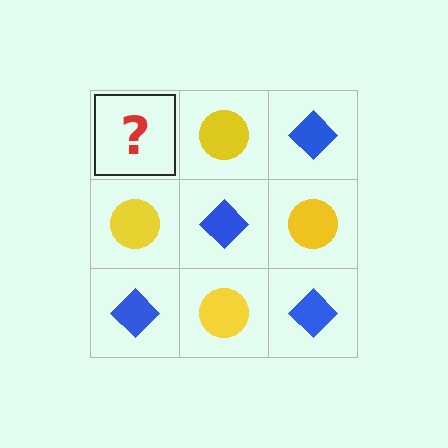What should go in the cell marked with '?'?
The missing cell should contain a blue diamond.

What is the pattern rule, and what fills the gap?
The rule is that it alternates blue diamond and yellow circle in a checkerboard pattern. The gap should be filled with a blue diamond.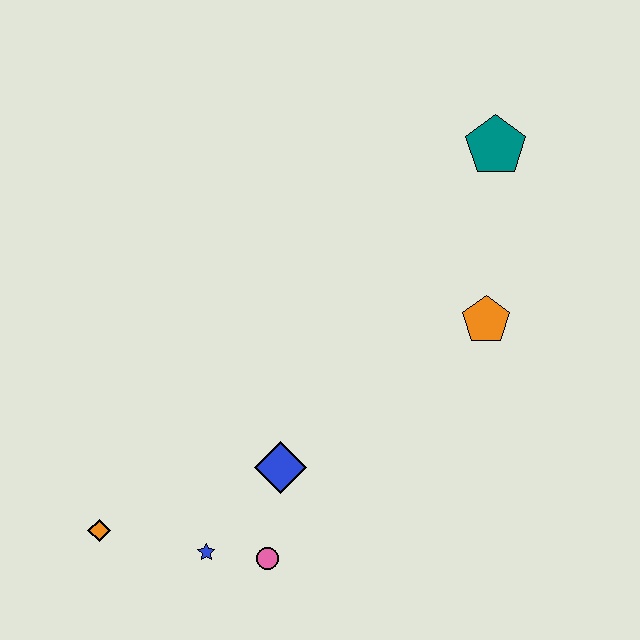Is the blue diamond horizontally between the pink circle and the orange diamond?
No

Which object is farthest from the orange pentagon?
The orange diamond is farthest from the orange pentagon.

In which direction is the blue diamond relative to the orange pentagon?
The blue diamond is to the left of the orange pentagon.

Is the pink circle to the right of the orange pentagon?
No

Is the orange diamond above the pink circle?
Yes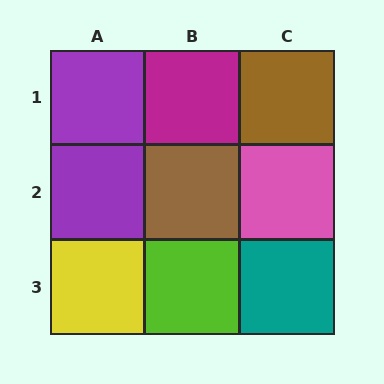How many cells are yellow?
1 cell is yellow.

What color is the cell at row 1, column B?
Magenta.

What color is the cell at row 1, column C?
Brown.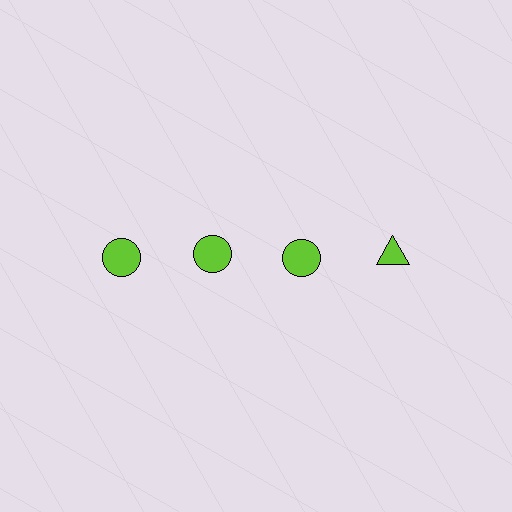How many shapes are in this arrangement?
There are 4 shapes arranged in a grid pattern.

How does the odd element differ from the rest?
It has a different shape: triangle instead of circle.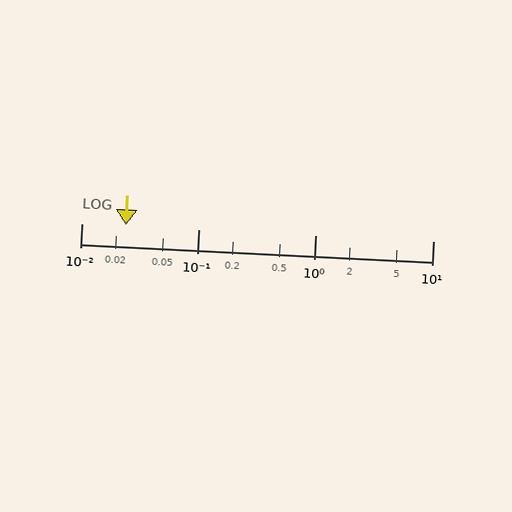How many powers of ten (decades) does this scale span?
The scale spans 3 decades, from 0.01 to 10.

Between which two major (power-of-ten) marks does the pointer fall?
The pointer is between 0.01 and 0.1.